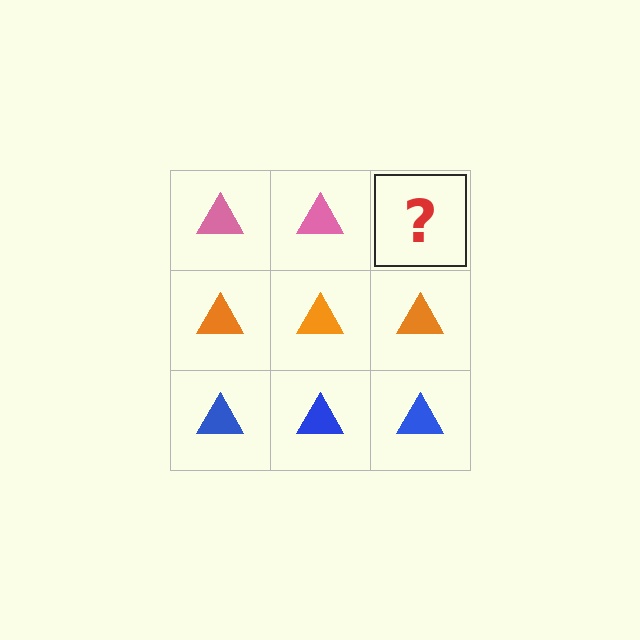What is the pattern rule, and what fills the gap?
The rule is that each row has a consistent color. The gap should be filled with a pink triangle.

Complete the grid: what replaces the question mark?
The question mark should be replaced with a pink triangle.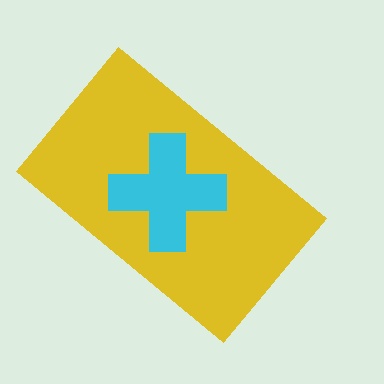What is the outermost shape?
The yellow rectangle.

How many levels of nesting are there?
2.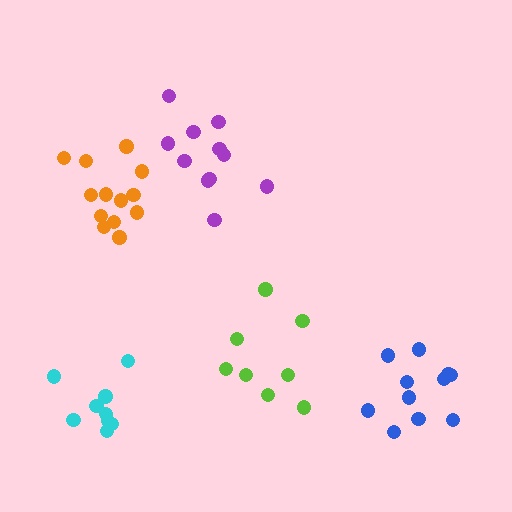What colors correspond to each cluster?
The clusters are colored: orange, cyan, purple, lime, blue.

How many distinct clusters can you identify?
There are 5 distinct clusters.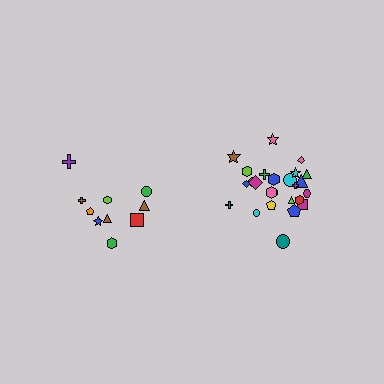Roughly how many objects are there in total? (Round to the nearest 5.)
Roughly 35 objects in total.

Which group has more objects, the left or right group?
The right group.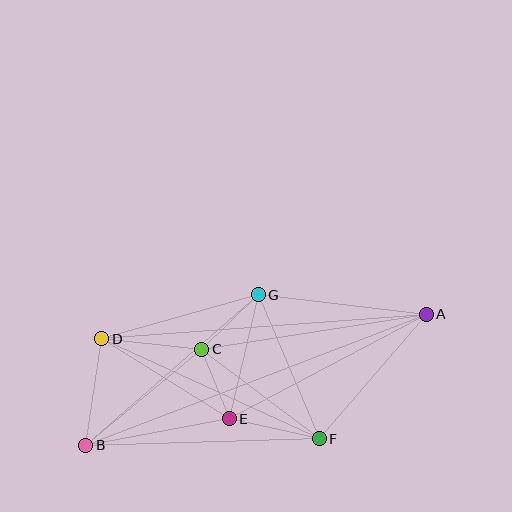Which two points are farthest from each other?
Points A and B are farthest from each other.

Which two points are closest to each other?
Points C and E are closest to each other.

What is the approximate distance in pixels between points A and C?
The distance between A and C is approximately 227 pixels.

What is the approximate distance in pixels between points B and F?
The distance between B and F is approximately 233 pixels.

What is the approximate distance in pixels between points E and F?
The distance between E and F is approximately 92 pixels.